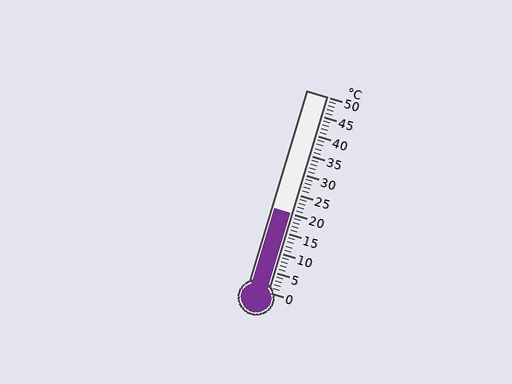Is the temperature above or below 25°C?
The temperature is below 25°C.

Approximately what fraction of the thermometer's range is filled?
The thermometer is filled to approximately 40% of its range.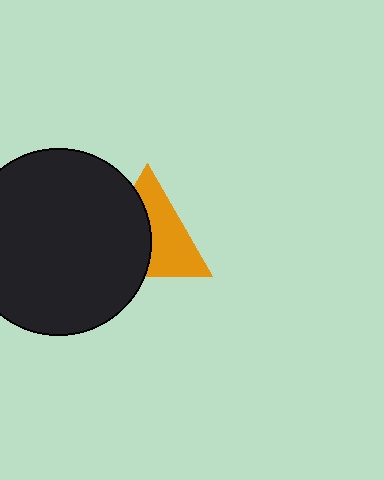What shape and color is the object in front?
The object in front is a black circle.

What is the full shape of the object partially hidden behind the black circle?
The partially hidden object is an orange triangle.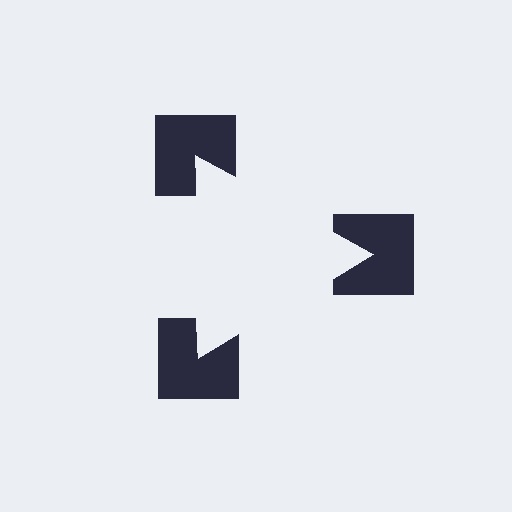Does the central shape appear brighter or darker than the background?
It typically appears slightly brighter than the background, even though no actual brightness change is drawn.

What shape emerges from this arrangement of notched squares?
An illusory triangle — its edges are inferred from the aligned wedge cuts in the notched squares, not physically drawn.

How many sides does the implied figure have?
3 sides.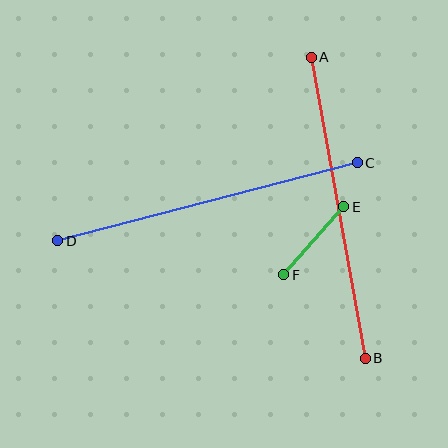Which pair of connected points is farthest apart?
Points C and D are farthest apart.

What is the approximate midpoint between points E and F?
The midpoint is at approximately (314, 241) pixels.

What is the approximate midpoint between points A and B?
The midpoint is at approximately (338, 208) pixels.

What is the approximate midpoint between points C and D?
The midpoint is at approximately (207, 202) pixels.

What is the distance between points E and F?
The distance is approximately 91 pixels.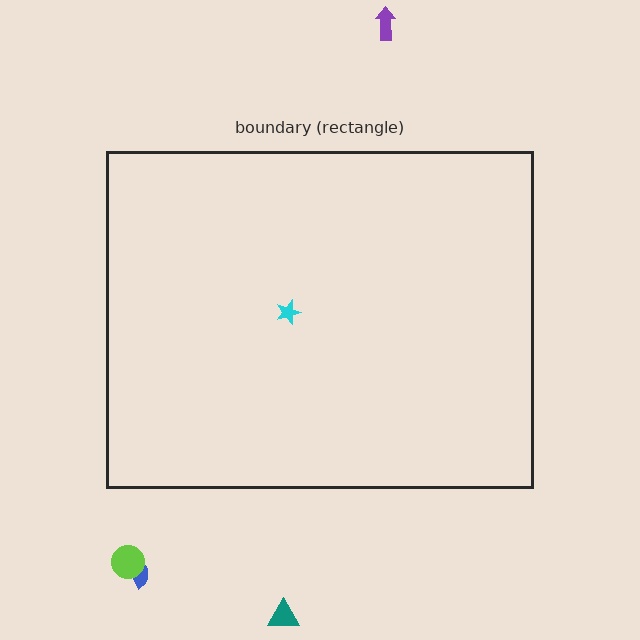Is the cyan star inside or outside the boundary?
Inside.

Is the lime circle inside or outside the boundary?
Outside.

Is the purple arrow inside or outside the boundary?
Outside.